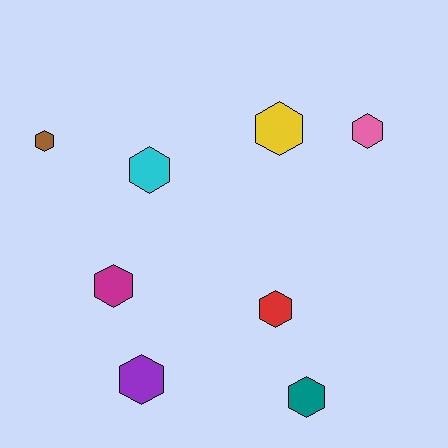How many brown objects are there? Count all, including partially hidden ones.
There is 1 brown object.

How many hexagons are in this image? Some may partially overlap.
There are 8 hexagons.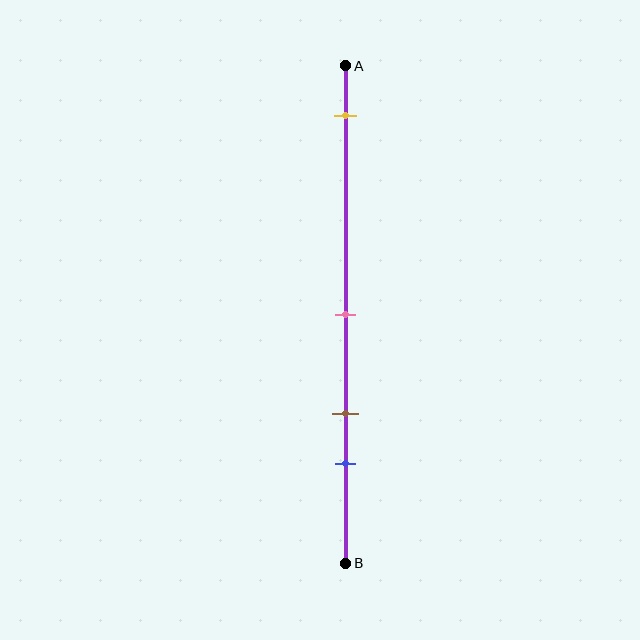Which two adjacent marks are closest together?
The brown and blue marks are the closest adjacent pair.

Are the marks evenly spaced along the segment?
No, the marks are not evenly spaced.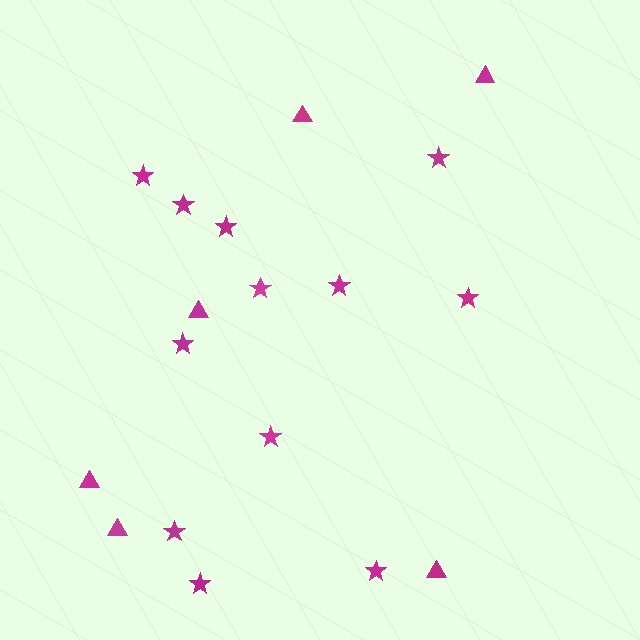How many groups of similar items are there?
There are 2 groups: one group of stars (12) and one group of triangles (6).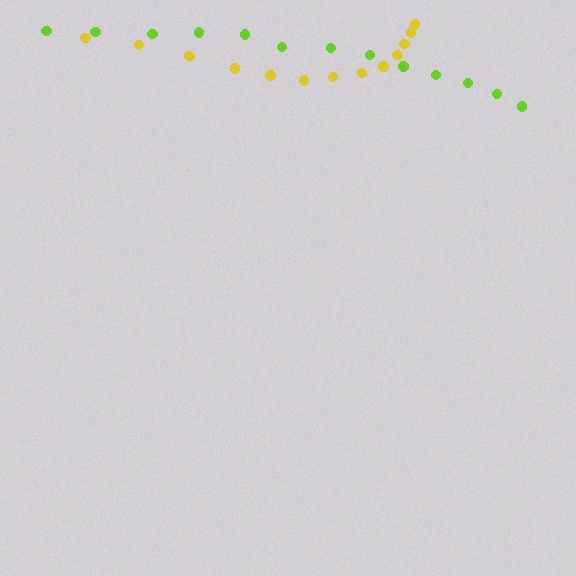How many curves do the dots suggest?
There are 2 distinct paths.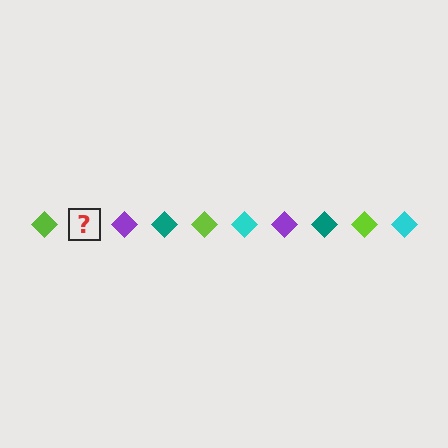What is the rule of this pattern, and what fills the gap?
The rule is that the pattern cycles through lime, cyan, purple, teal diamonds. The gap should be filled with a cyan diamond.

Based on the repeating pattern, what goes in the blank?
The blank should be a cyan diamond.